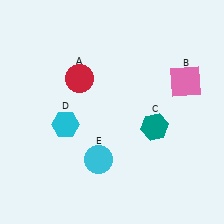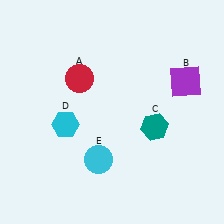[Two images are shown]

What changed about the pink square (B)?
In Image 1, B is pink. In Image 2, it changed to purple.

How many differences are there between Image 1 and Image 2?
There is 1 difference between the two images.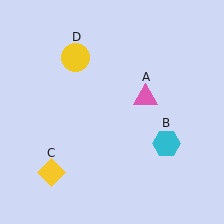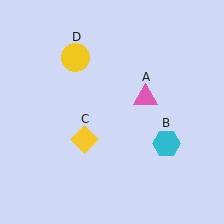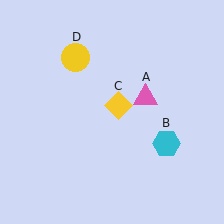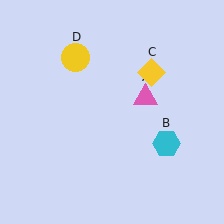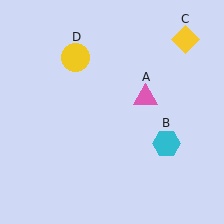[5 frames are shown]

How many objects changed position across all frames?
1 object changed position: yellow diamond (object C).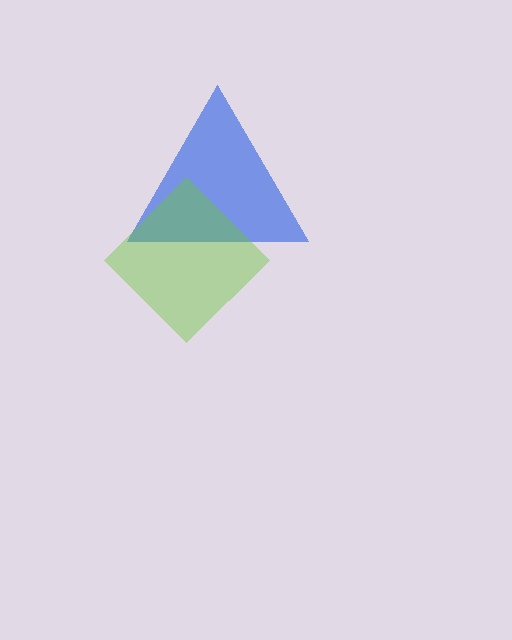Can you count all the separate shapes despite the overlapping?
Yes, there are 2 separate shapes.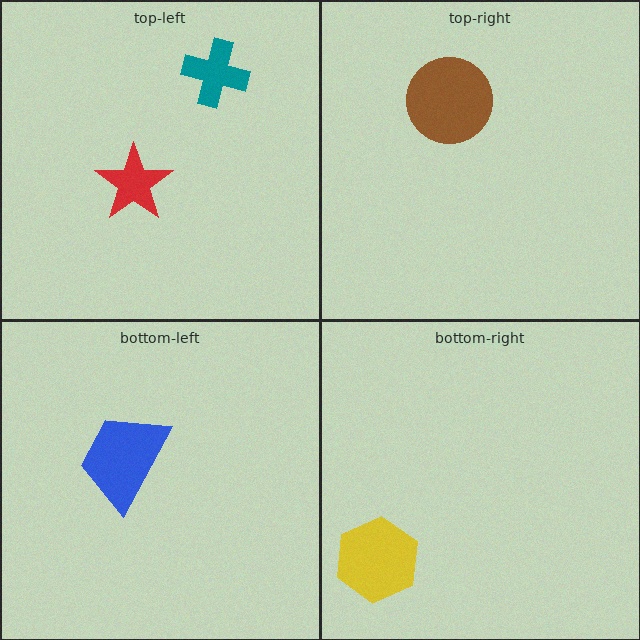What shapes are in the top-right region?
The brown circle.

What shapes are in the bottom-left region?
The blue trapezoid.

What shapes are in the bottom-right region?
The yellow hexagon.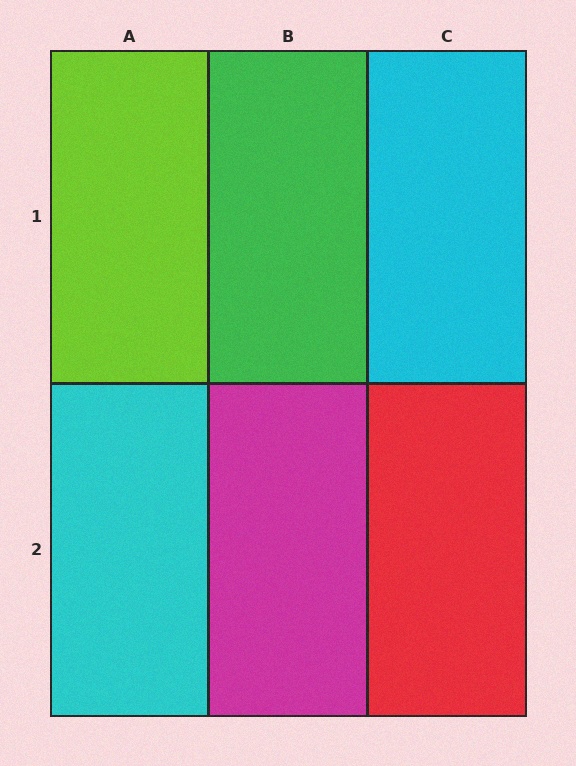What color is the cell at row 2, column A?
Cyan.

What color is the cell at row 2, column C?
Red.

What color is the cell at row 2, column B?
Magenta.